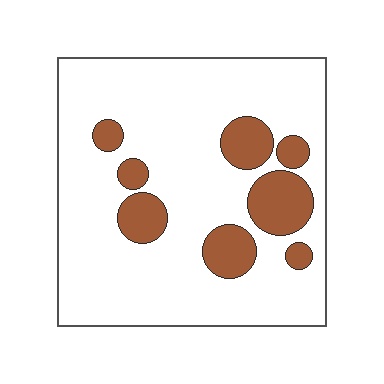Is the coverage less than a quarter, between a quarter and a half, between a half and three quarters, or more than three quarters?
Less than a quarter.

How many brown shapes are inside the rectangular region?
8.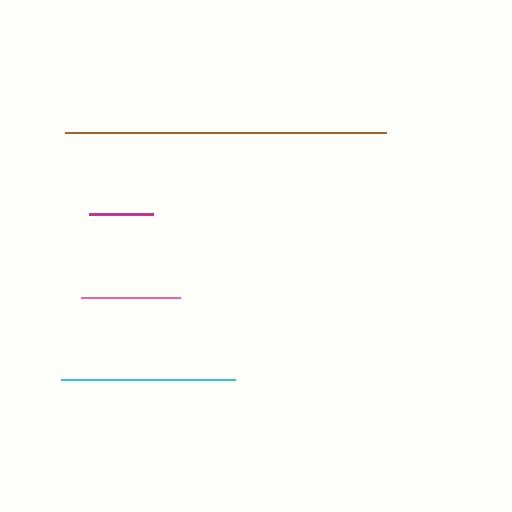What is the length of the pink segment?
The pink segment is approximately 99 pixels long.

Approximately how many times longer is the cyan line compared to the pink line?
The cyan line is approximately 1.8 times the length of the pink line.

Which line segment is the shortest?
The magenta line is the shortest at approximately 65 pixels.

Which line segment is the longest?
The brown line is the longest at approximately 320 pixels.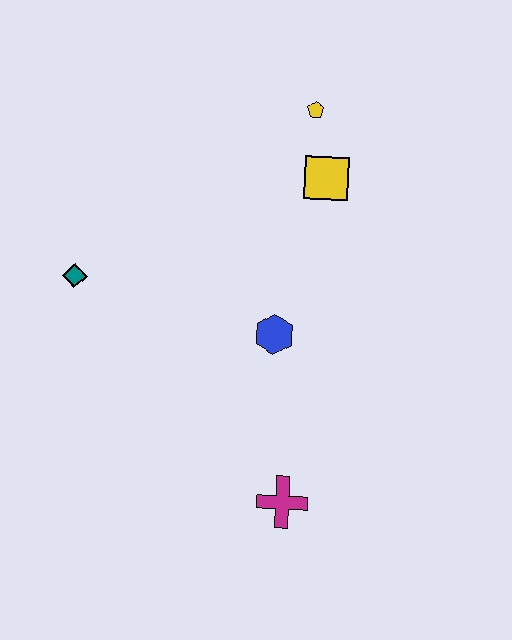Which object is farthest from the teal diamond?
The magenta cross is farthest from the teal diamond.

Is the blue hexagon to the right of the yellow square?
No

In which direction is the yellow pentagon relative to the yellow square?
The yellow pentagon is above the yellow square.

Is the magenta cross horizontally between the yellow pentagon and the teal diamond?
Yes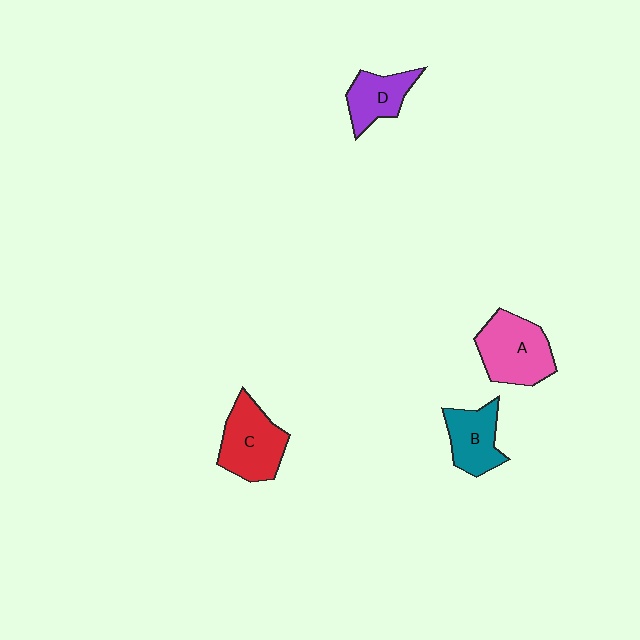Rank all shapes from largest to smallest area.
From largest to smallest: A (pink), C (red), B (teal), D (purple).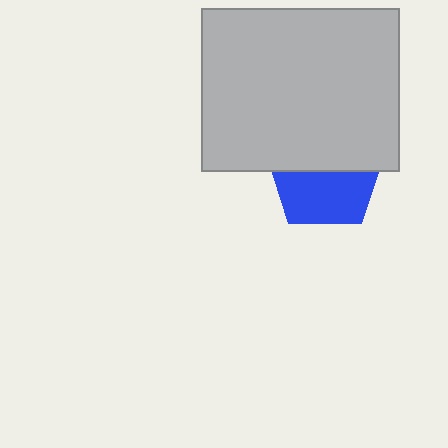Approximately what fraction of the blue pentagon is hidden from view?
Roughly 49% of the blue pentagon is hidden behind the light gray rectangle.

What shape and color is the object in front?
The object in front is a light gray rectangle.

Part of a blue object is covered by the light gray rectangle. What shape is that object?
It is a pentagon.